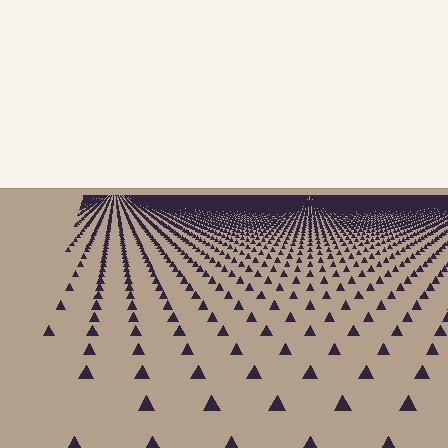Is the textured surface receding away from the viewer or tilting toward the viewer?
The surface is receding away from the viewer. Texture elements get smaller and denser toward the top.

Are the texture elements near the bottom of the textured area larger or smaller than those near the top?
Larger. Near the bottom, elements are closer to the viewer and appear at a bigger on-screen size.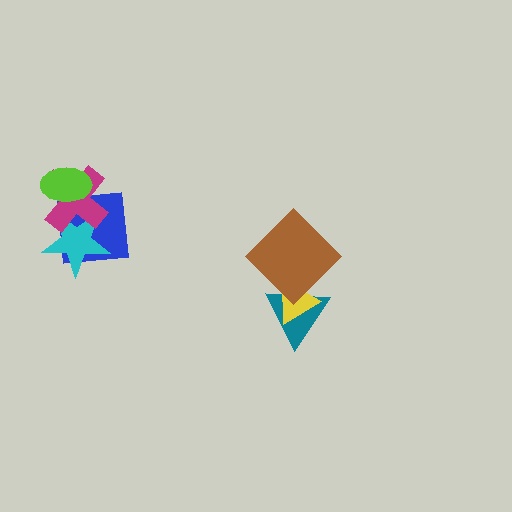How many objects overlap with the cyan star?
2 objects overlap with the cyan star.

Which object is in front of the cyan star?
The magenta cross is in front of the cyan star.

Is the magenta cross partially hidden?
Yes, it is partially covered by another shape.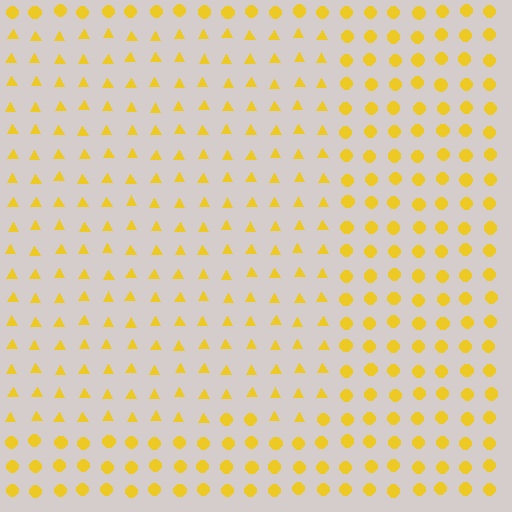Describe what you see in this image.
The image is filled with small yellow elements arranged in a uniform grid. A rectangle-shaped region contains triangles, while the surrounding area contains circles. The boundary is defined purely by the change in element shape.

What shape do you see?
I see a rectangle.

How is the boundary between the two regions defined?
The boundary is defined by a change in element shape: triangles inside vs. circles outside. All elements share the same color and spacing.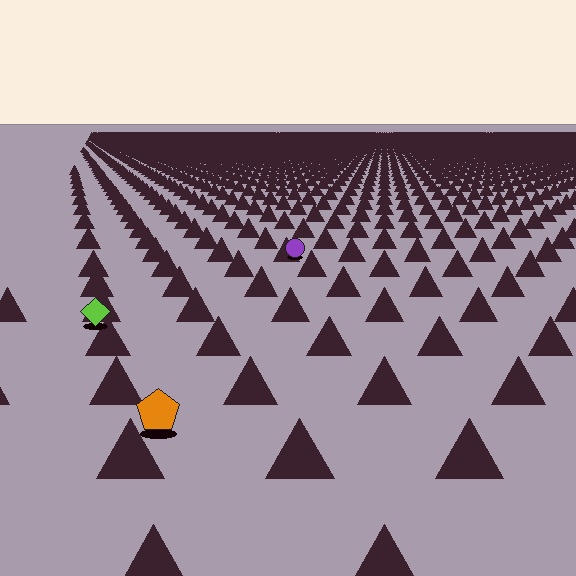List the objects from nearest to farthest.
From nearest to farthest: the orange pentagon, the lime diamond, the purple circle.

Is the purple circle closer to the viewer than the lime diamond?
No. The lime diamond is closer — you can tell from the texture gradient: the ground texture is coarser near it.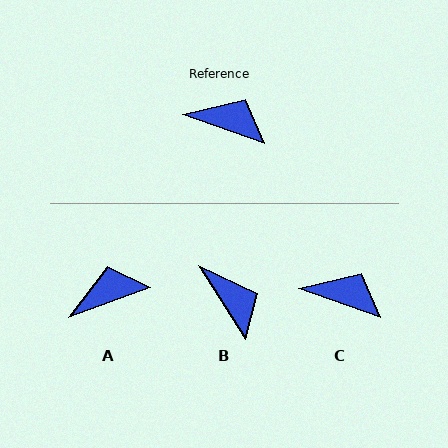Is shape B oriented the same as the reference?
No, it is off by about 39 degrees.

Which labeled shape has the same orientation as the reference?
C.